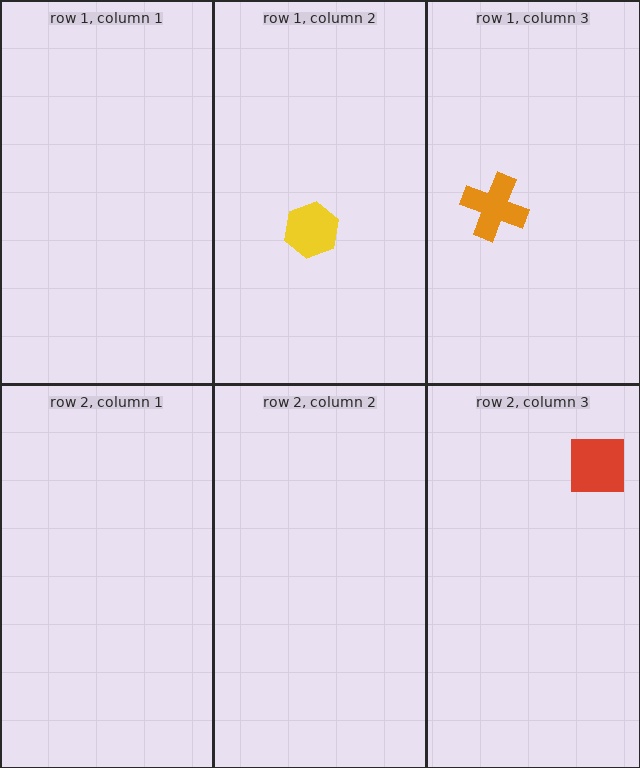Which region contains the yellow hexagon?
The row 1, column 2 region.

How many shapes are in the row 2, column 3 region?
1.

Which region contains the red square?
The row 2, column 3 region.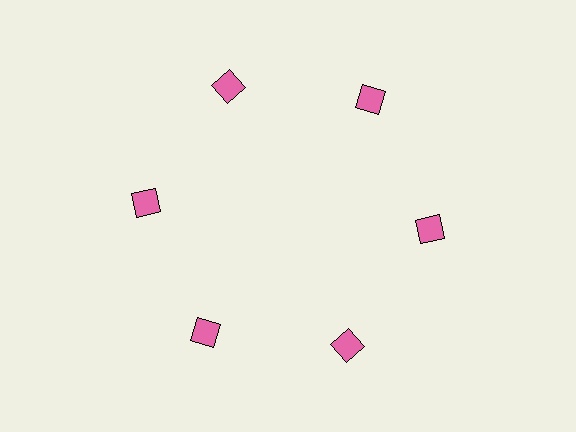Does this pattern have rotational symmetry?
Yes, this pattern has 6-fold rotational symmetry. It looks the same after rotating 60 degrees around the center.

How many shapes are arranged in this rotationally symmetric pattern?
There are 6 shapes, arranged in 6 groups of 1.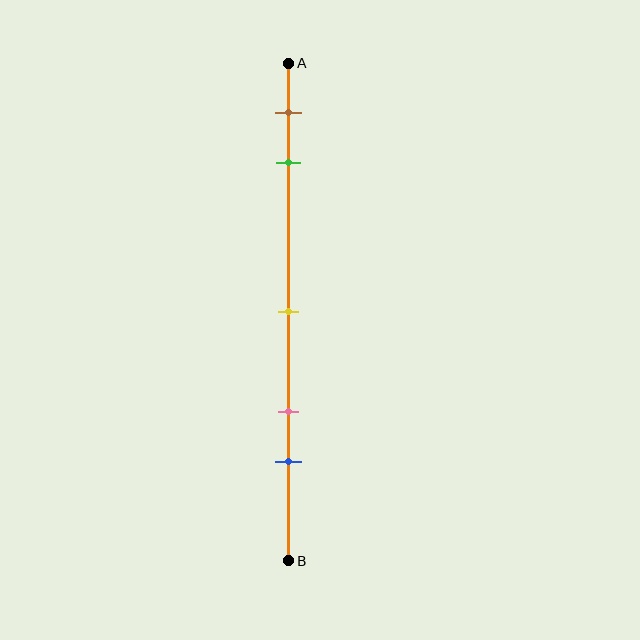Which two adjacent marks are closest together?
The brown and green marks are the closest adjacent pair.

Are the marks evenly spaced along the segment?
No, the marks are not evenly spaced.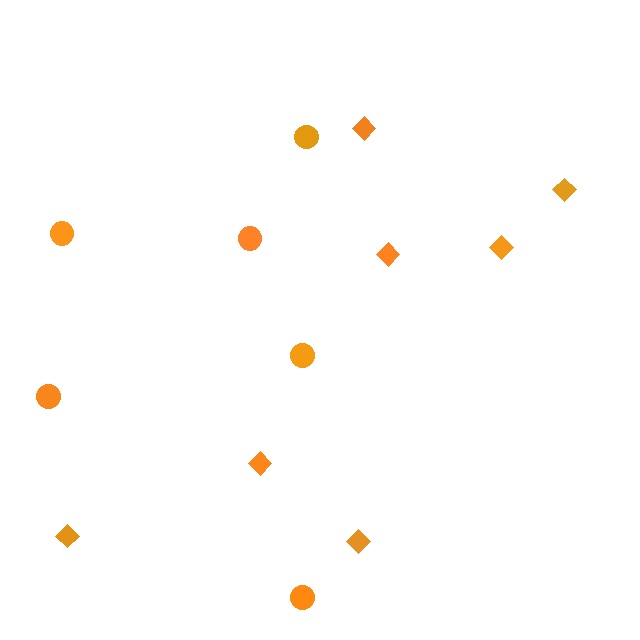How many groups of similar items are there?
There are 2 groups: one group of diamonds (7) and one group of circles (6).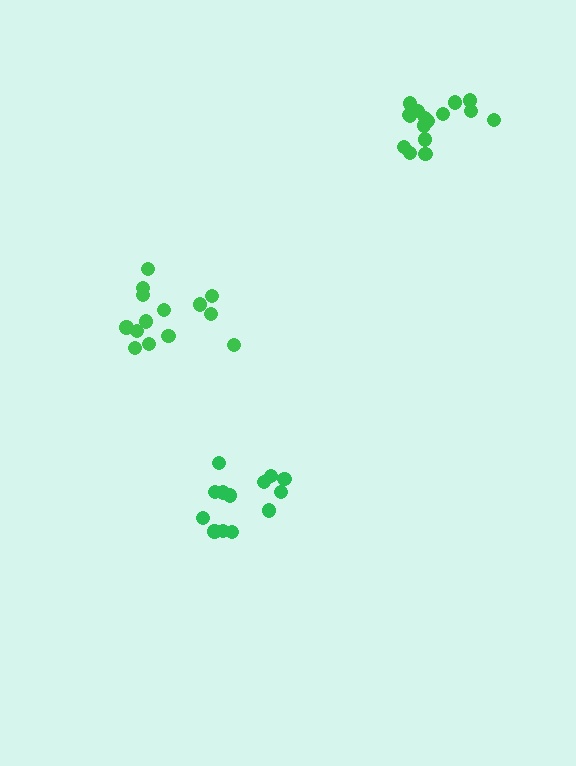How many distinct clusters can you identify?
There are 3 distinct clusters.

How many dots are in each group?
Group 1: 13 dots, Group 2: 14 dots, Group 3: 16 dots (43 total).